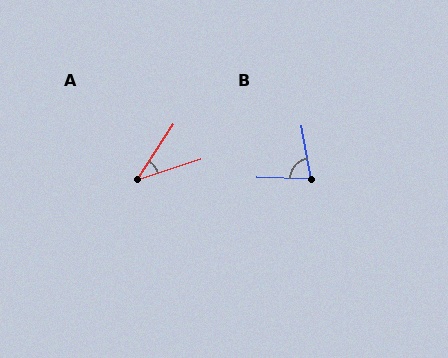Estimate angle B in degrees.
Approximately 78 degrees.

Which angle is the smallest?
A, at approximately 38 degrees.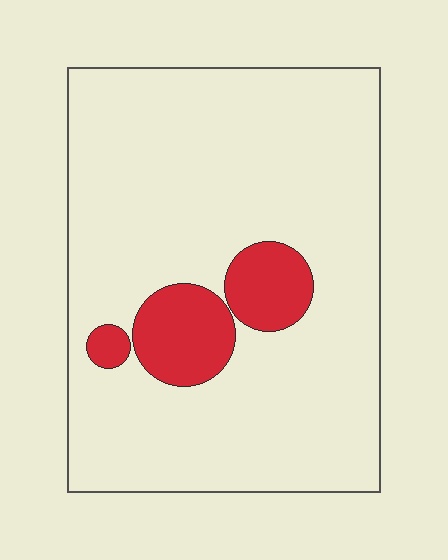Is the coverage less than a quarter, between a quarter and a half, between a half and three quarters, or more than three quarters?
Less than a quarter.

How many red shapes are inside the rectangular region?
3.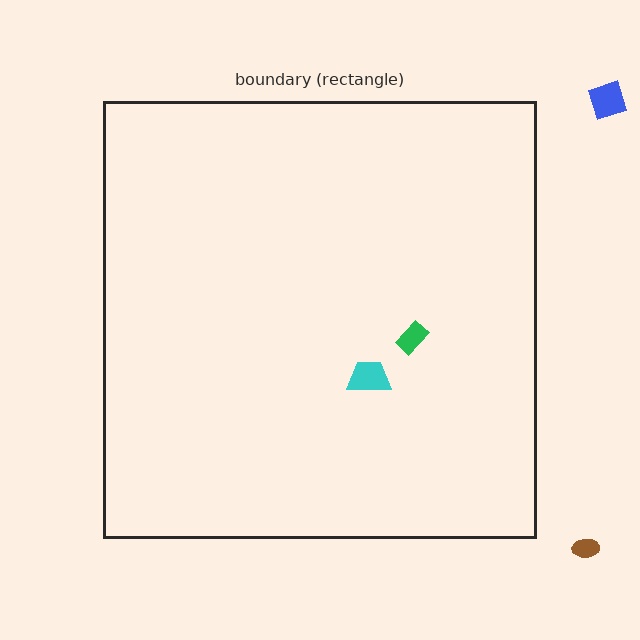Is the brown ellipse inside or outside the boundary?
Outside.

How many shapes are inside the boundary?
2 inside, 2 outside.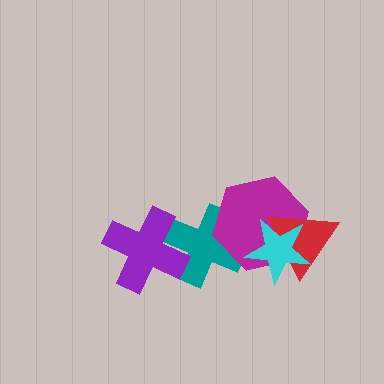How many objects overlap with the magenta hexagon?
3 objects overlap with the magenta hexagon.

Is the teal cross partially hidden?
Yes, it is partially covered by another shape.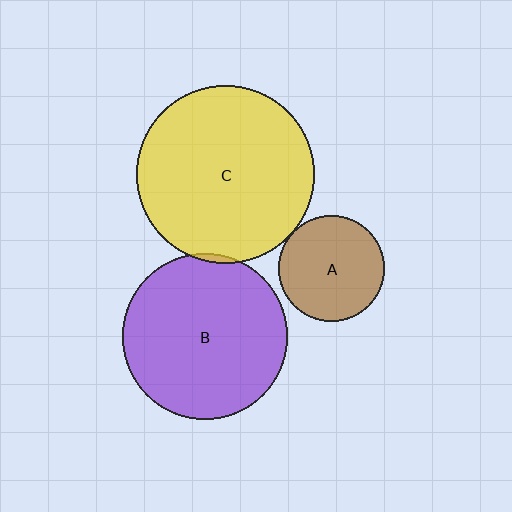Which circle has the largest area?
Circle C (yellow).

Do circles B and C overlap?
Yes.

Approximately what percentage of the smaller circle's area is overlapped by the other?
Approximately 5%.